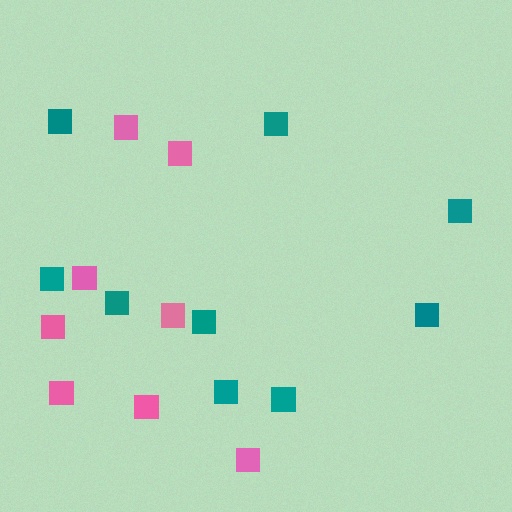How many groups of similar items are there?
There are 2 groups: one group of teal squares (9) and one group of pink squares (8).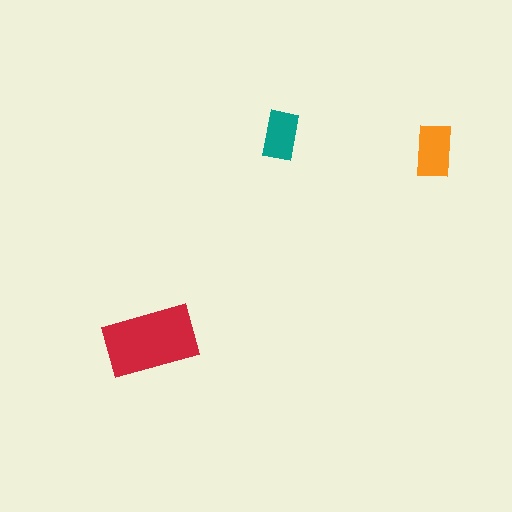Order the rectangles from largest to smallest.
the red one, the orange one, the teal one.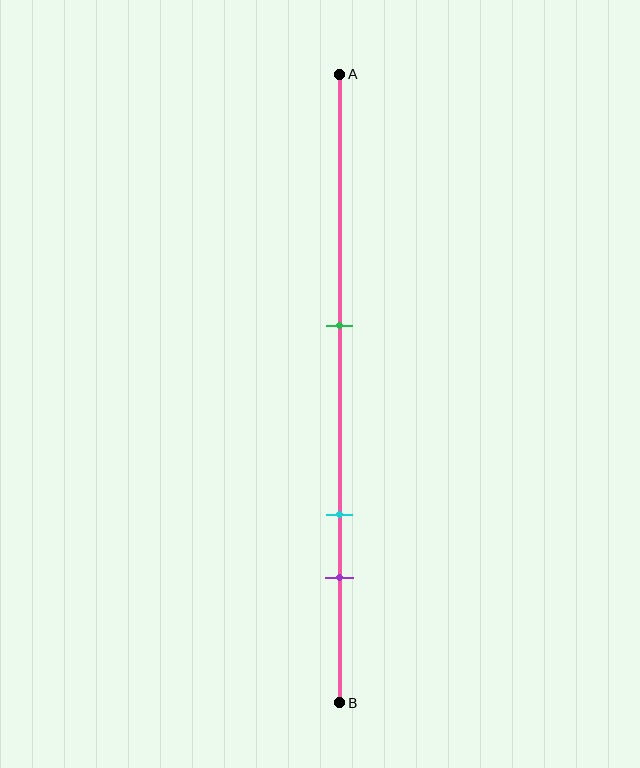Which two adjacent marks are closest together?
The cyan and purple marks are the closest adjacent pair.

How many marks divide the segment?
There are 3 marks dividing the segment.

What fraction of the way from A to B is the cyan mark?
The cyan mark is approximately 70% (0.7) of the way from A to B.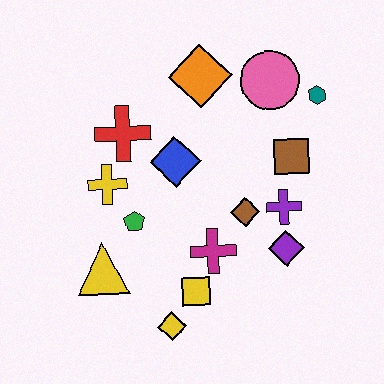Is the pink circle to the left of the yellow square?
No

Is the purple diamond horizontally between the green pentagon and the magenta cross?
No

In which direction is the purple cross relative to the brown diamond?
The purple cross is to the right of the brown diamond.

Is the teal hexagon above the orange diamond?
No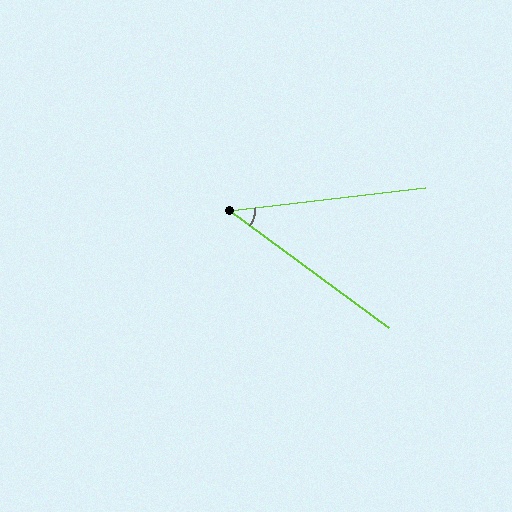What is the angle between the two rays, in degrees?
Approximately 43 degrees.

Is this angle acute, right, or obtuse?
It is acute.